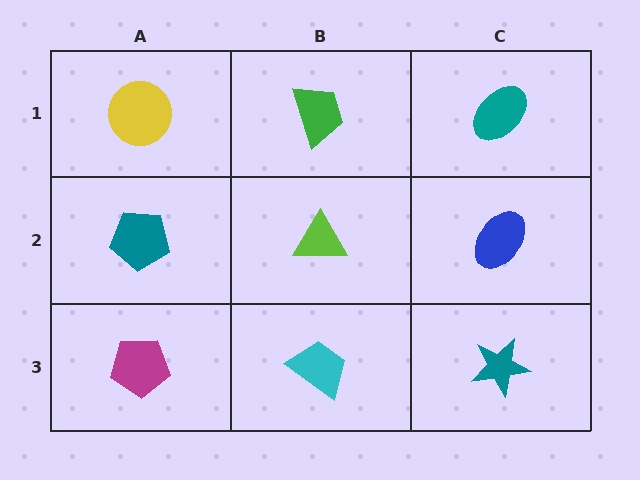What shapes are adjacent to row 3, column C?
A blue ellipse (row 2, column C), a cyan trapezoid (row 3, column B).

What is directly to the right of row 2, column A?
A lime triangle.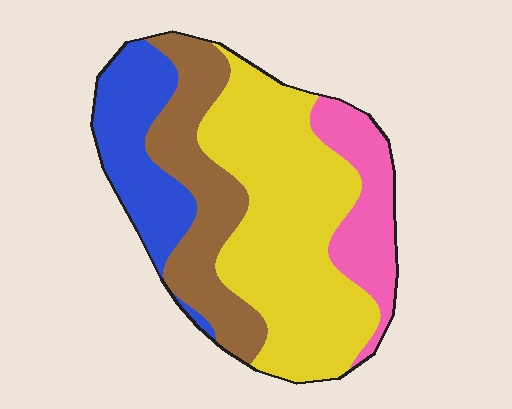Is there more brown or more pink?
Brown.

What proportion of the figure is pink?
Pink covers 15% of the figure.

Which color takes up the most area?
Yellow, at roughly 45%.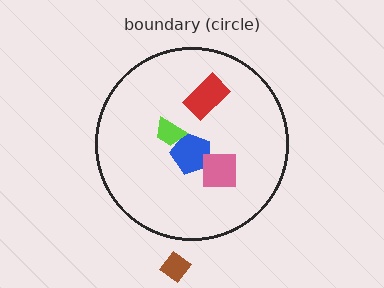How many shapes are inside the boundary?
4 inside, 1 outside.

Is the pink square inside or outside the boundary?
Inside.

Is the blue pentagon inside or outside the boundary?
Inside.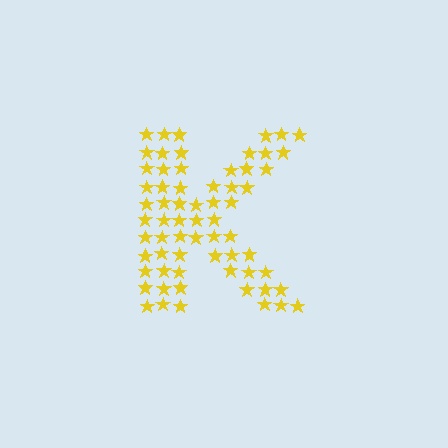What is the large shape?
The large shape is the letter K.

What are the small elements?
The small elements are stars.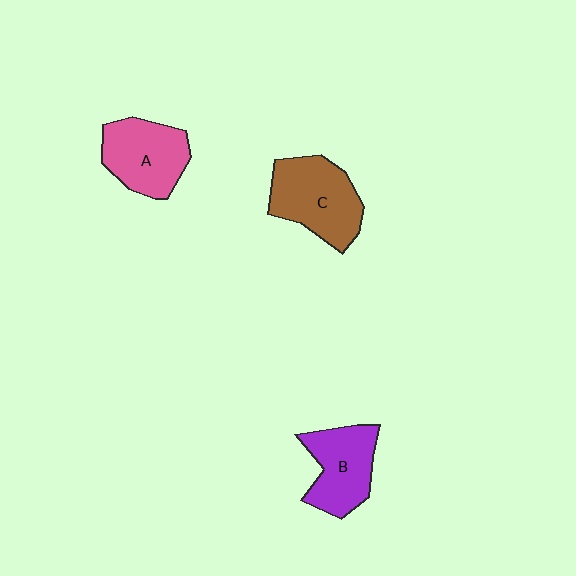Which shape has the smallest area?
Shape B (purple).